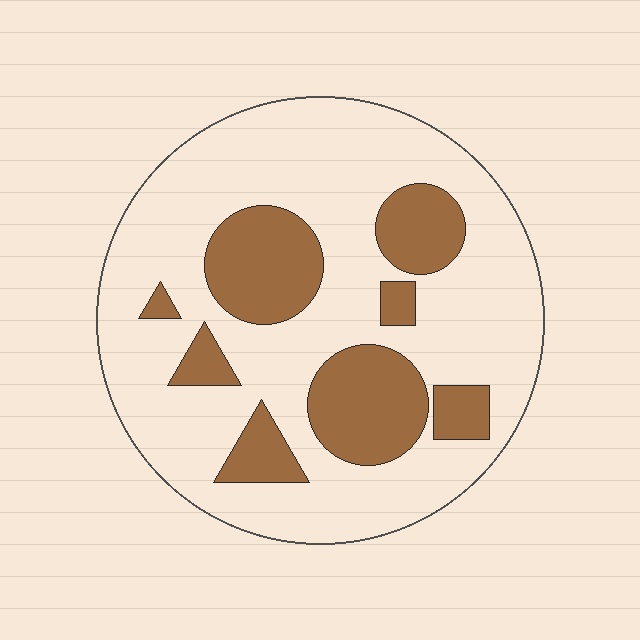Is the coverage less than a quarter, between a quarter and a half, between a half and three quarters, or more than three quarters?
Between a quarter and a half.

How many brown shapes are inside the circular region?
8.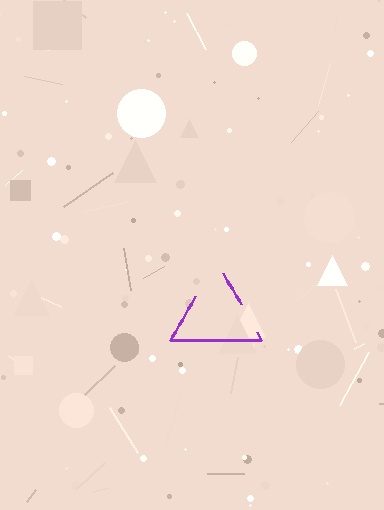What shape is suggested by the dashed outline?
The dashed outline suggests a triangle.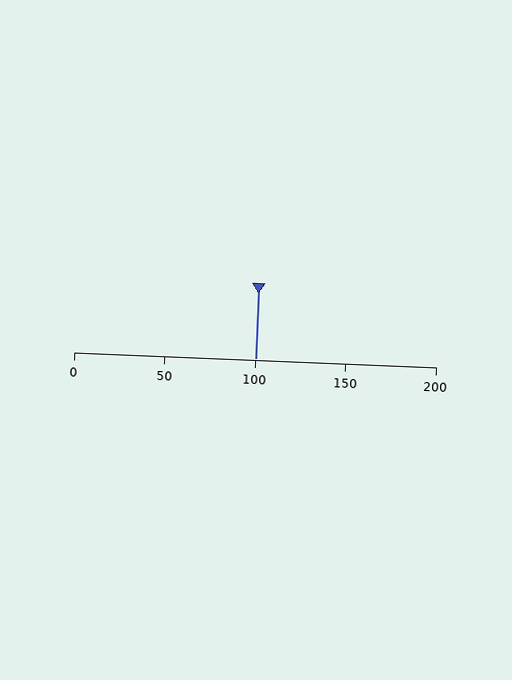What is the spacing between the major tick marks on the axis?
The major ticks are spaced 50 apart.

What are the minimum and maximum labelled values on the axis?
The axis runs from 0 to 200.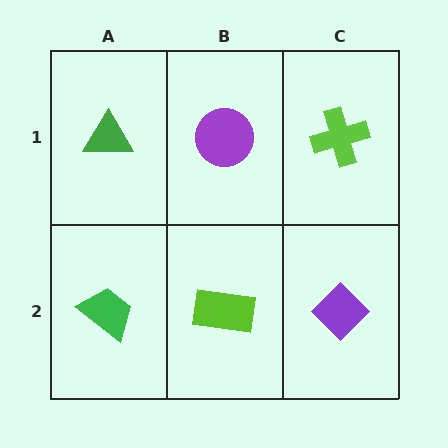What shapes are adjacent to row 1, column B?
A lime rectangle (row 2, column B), a green triangle (row 1, column A), a lime cross (row 1, column C).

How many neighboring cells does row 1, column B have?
3.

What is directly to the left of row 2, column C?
A lime rectangle.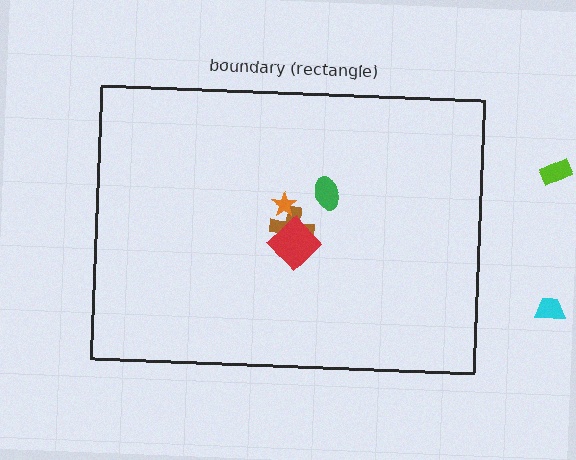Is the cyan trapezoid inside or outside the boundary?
Outside.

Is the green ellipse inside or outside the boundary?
Inside.